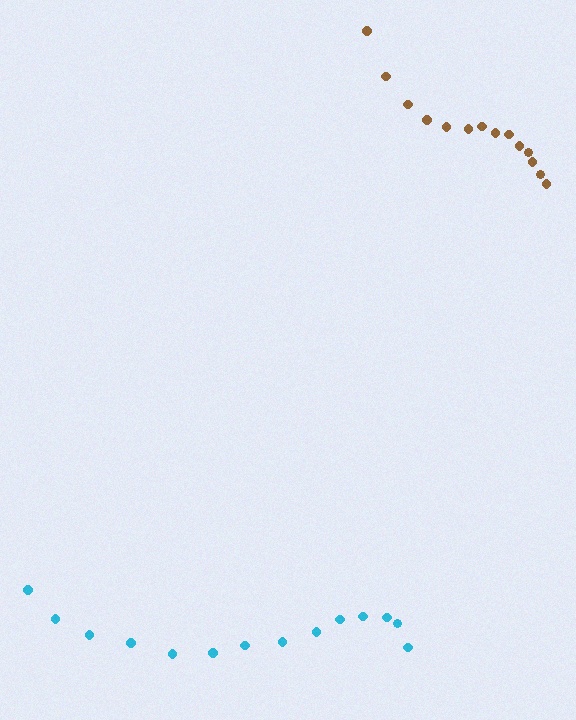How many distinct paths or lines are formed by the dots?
There are 2 distinct paths.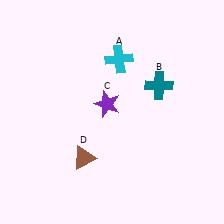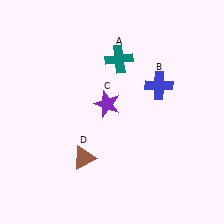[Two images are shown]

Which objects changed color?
A changed from cyan to teal. B changed from teal to blue.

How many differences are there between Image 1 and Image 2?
There are 2 differences between the two images.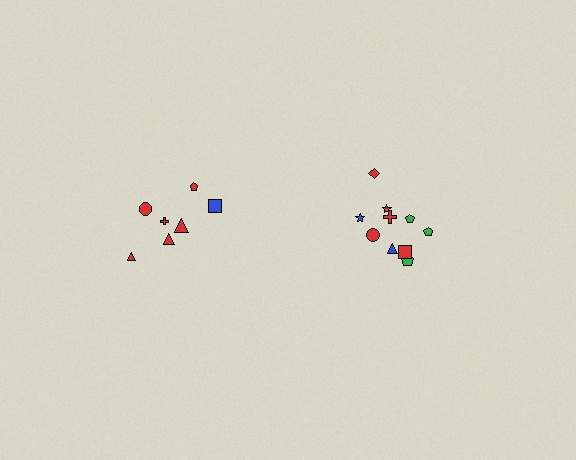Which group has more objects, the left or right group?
The right group.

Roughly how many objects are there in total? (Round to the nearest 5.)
Roughly 15 objects in total.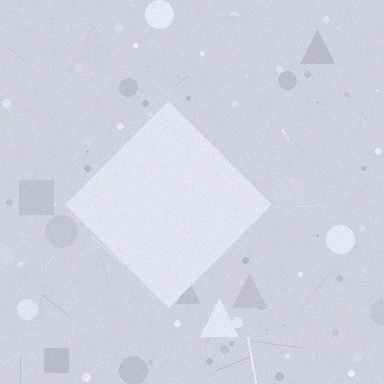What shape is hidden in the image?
A diamond is hidden in the image.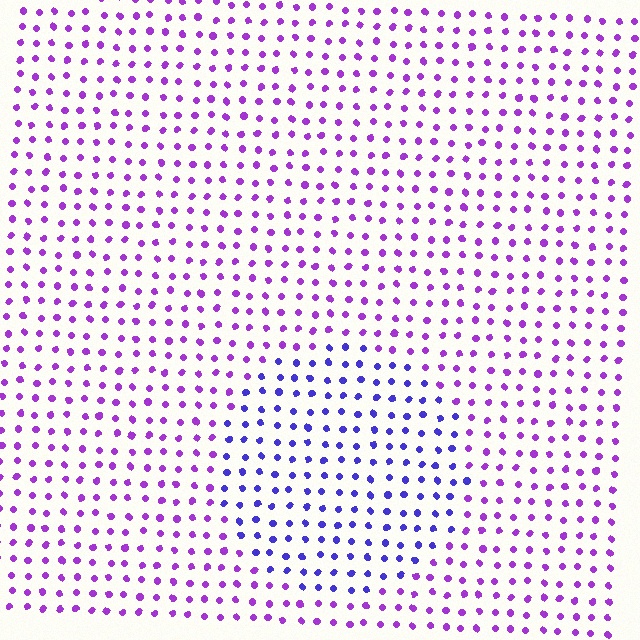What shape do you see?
I see a circle.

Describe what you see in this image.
The image is filled with small purple elements in a uniform arrangement. A circle-shaped region is visible where the elements are tinted to a slightly different hue, forming a subtle color boundary.